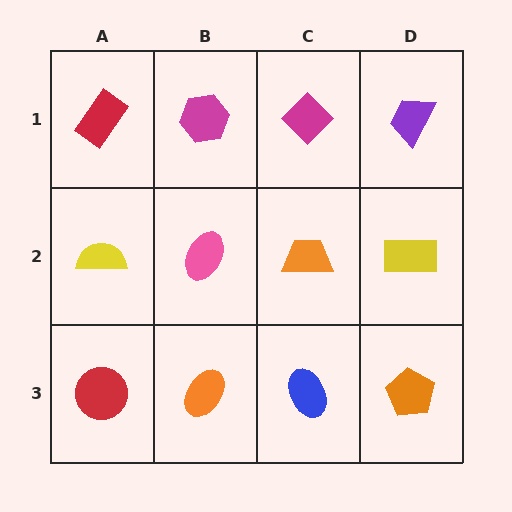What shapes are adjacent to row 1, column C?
An orange trapezoid (row 2, column C), a magenta hexagon (row 1, column B), a purple trapezoid (row 1, column D).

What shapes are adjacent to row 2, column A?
A red rectangle (row 1, column A), a red circle (row 3, column A), a pink ellipse (row 2, column B).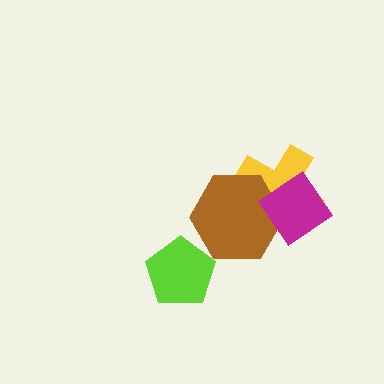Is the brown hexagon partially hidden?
Yes, it is partially covered by another shape.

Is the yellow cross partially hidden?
Yes, it is partially covered by another shape.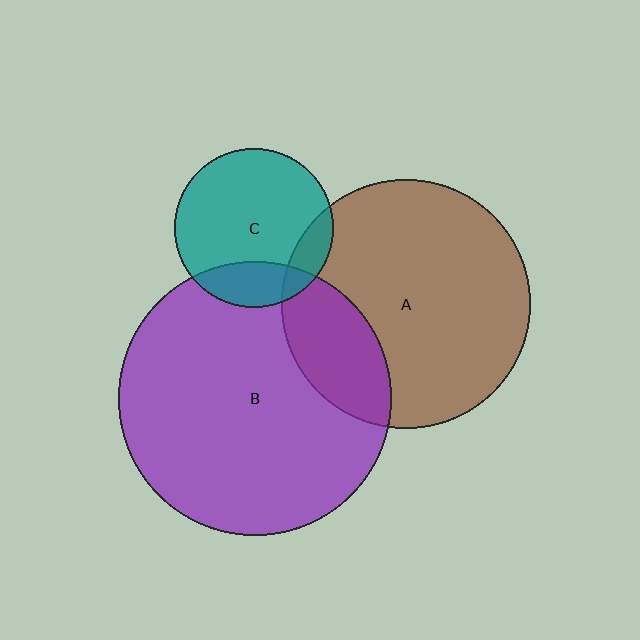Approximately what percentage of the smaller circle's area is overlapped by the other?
Approximately 20%.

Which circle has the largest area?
Circle B (purple).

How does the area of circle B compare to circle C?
Approximately 2.9 times.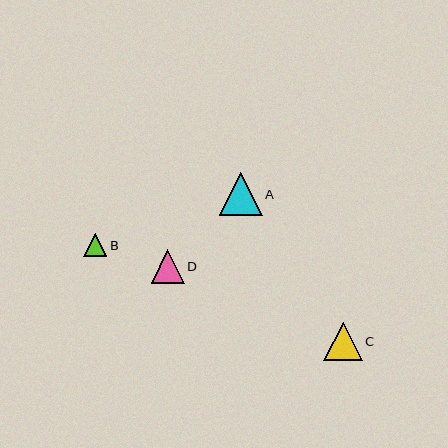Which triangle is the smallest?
Triangle B is the smallest with a size of approximately 23 pixels.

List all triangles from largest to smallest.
From largest to smallest: A, C, D, B.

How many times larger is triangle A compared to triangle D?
Triangle A is approximately 1.3 times the size of triangle D.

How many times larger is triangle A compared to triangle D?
Triangle A is approximately 1.3 times the size of triangle D.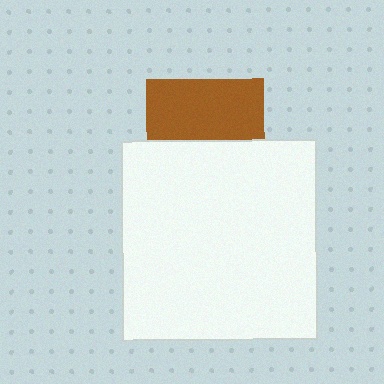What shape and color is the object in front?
The object in front is a white rectangle.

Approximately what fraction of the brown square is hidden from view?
Roughly 49% of the brown square is hidden behind the white rectangle.